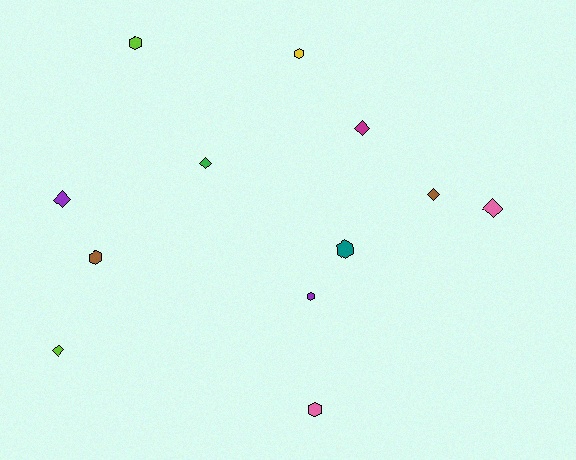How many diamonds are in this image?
There are 6 diamonds.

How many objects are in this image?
There are 12 objects.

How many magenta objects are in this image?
There is 1 magenta object.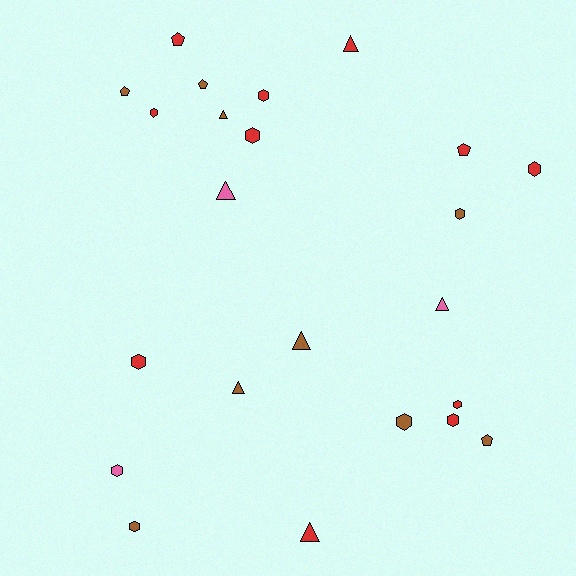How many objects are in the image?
There are 23 objects.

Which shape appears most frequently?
Hexagon, with 11 objects.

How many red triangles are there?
There are 2 red triangles.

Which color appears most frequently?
Red, with 11 objects.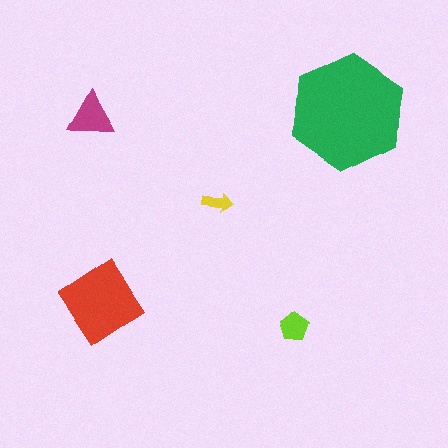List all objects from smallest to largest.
The yellow arrow, the lime pentagon, the magenta triangle, the red diamond, the green hexagon.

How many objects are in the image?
There are 5 objects in the image.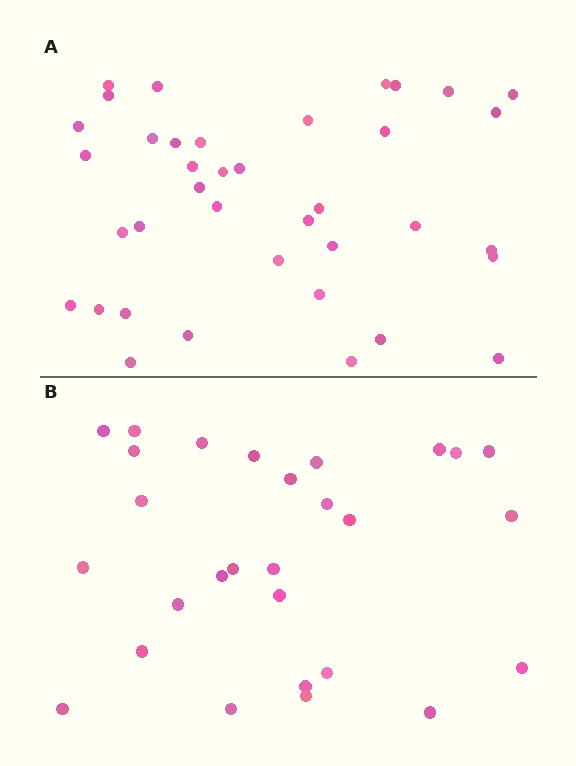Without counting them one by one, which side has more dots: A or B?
Region A (the top region) has more dots.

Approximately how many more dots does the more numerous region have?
Region A has roughly 10 or so more dots than region B.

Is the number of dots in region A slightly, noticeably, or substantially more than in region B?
Region A has noticeably more, but not dramatically so. The ratio is roughly 1.4 to 1.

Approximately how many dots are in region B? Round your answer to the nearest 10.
About 30 dots. (The exact count is 28, which rounds to 30.)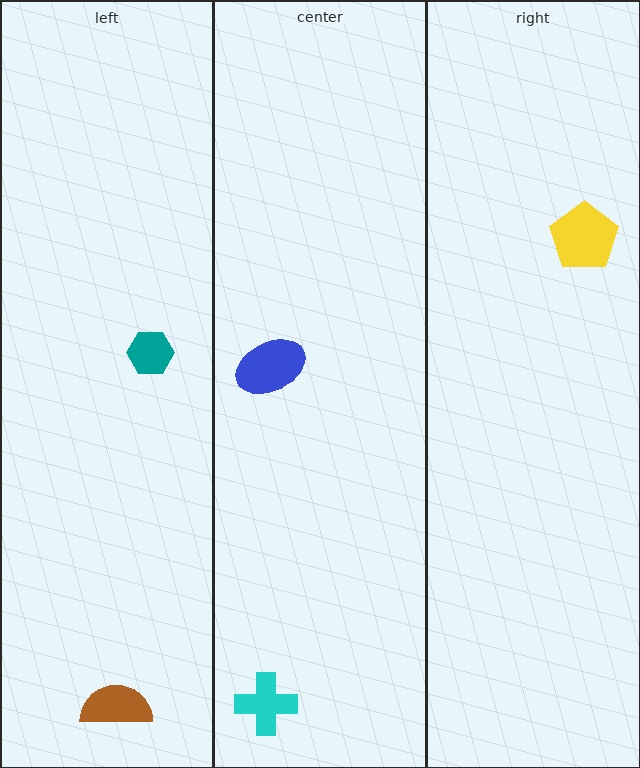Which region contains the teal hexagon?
The left region.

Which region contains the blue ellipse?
The center region.